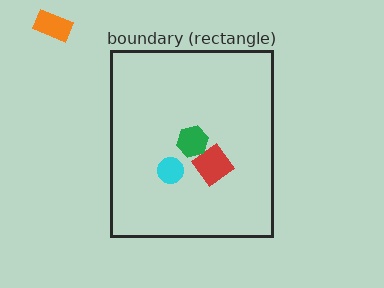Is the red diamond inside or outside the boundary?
Inside.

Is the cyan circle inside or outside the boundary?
Inside.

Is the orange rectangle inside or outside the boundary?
Outside.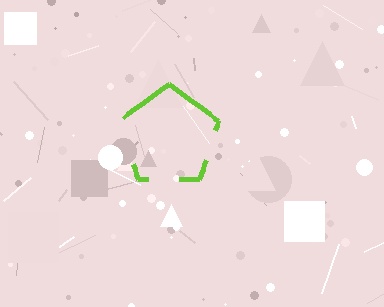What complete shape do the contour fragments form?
The contour fragments form a pentagon.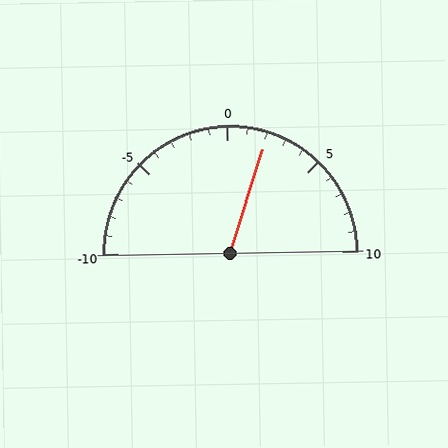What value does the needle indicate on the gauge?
The needle indicates approximately 2.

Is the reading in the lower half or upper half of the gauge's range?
The reading is in the upper half of the range (-10 to 10).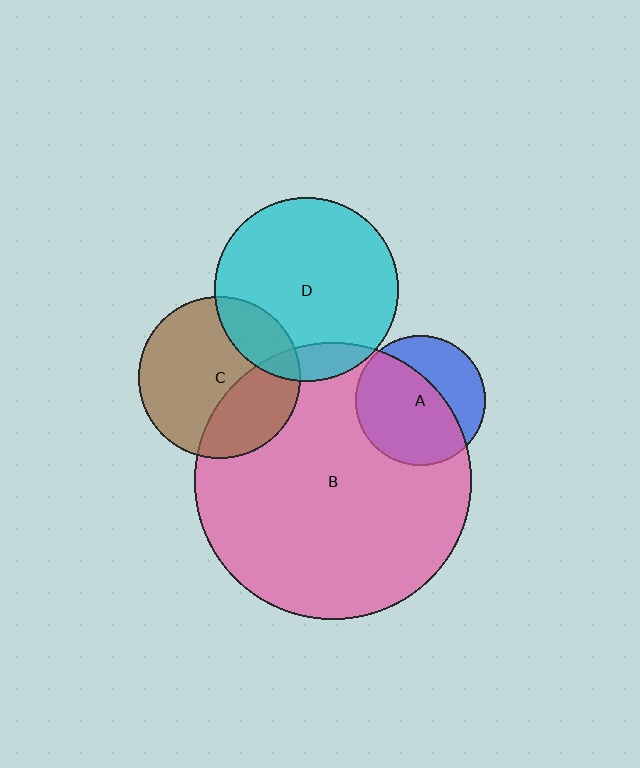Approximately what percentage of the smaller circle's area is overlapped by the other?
Approximately 65%.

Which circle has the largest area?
Circle B (pink).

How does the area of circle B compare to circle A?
Approximately 4.5 times.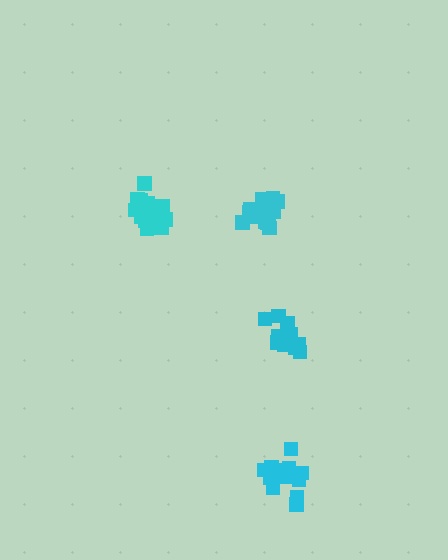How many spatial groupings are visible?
There are 4 spatial groupings.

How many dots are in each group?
Group 1: 15 dots, Group 2: 13 dots, Group 3: 13 dots, Group 4: 18 dots (59 total).